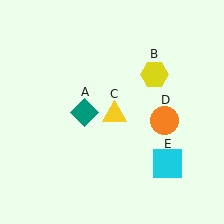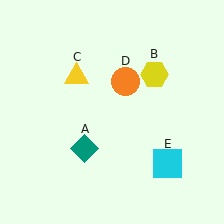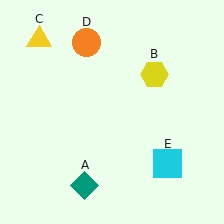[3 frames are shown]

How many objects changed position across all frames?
3 objects changed position: teal diamond (object A), yellow triangle (object C), orange circle (object D).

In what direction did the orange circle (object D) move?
The orange circle (object D) moved up and to the left.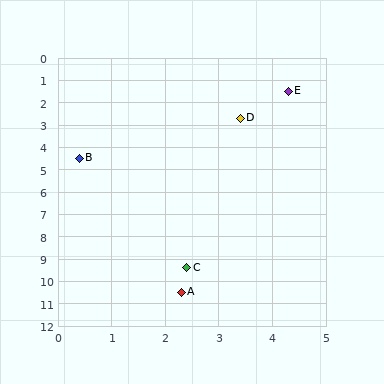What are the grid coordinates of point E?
Point E is at approximately (4.3, 1.5).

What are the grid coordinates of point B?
Point B is at approximately (0.4, 4.5).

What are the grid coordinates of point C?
Point C is at approximately (2.4, 9.4).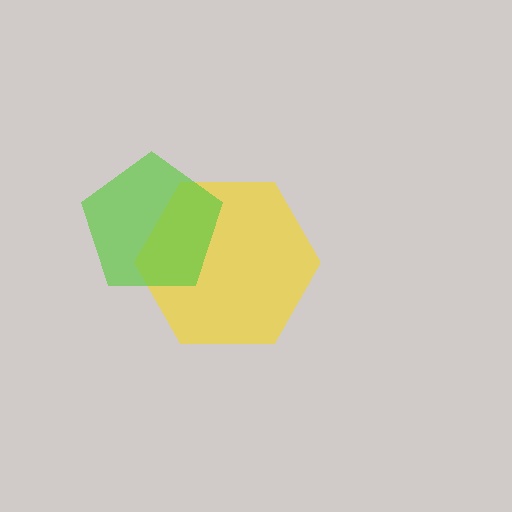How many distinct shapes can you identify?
There are 2 distinct shapes: a yellow hexagon, a lime pentagon.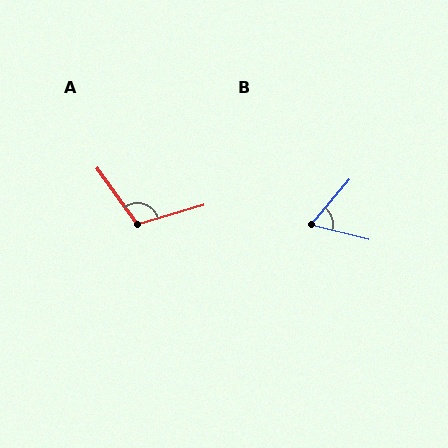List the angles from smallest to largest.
B (64°), A (110°).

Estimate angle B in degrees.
Approximately 64 degrees.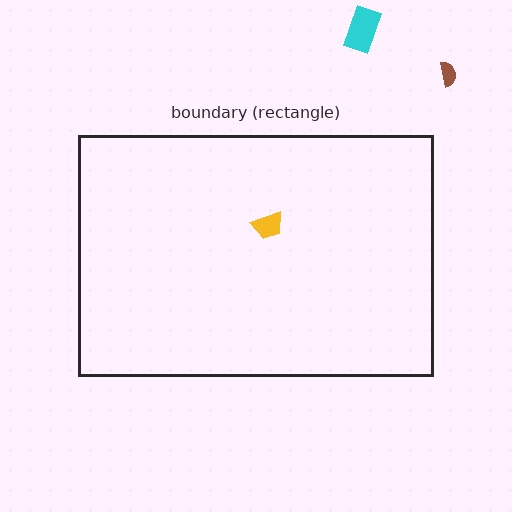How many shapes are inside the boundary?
1 inside, 2 outside.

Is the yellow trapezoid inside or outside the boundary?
Inside.